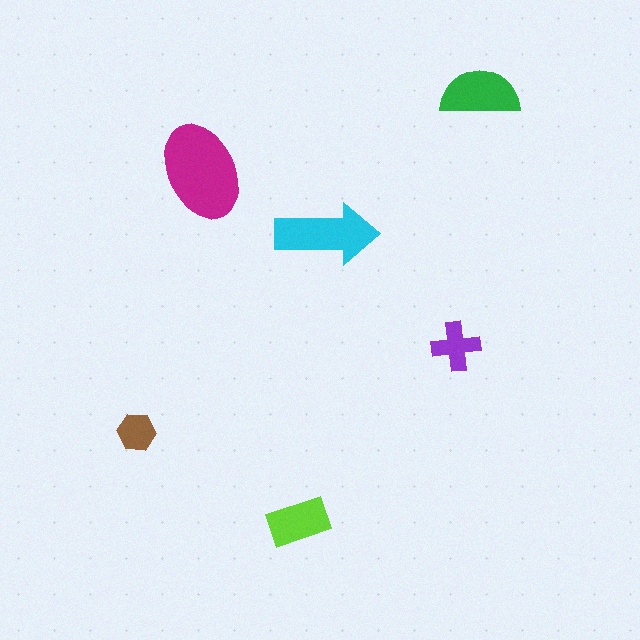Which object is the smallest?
The brown hexagon.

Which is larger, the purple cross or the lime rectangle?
The lime rectangle.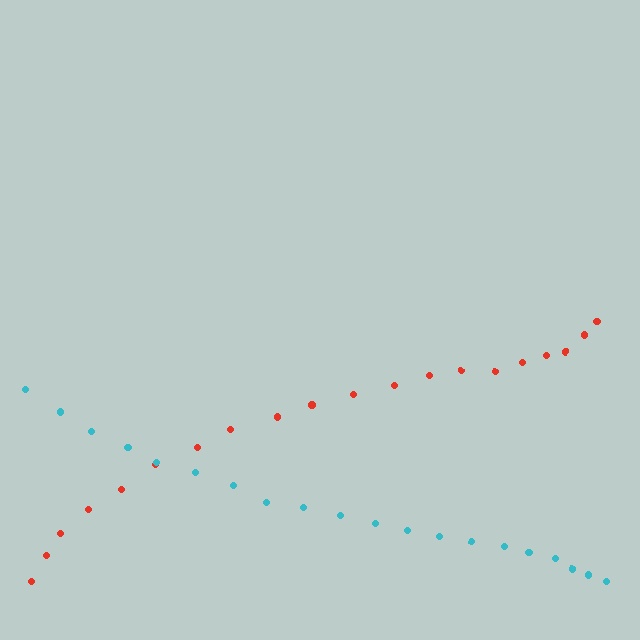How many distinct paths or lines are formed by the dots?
There are 2 distinct paths.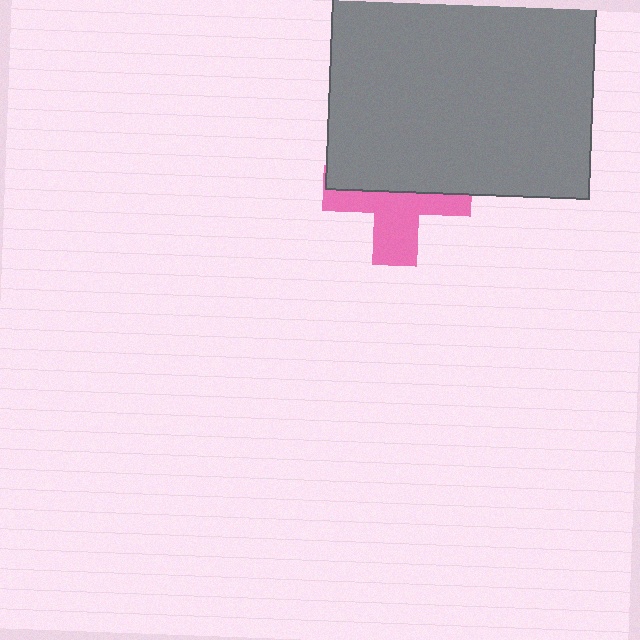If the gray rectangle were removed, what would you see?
You would see the complete pink cross.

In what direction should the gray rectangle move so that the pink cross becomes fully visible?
The gray rectangle should move up. That is the shortest direction to clear the overlap and leave the pink cross fully visible.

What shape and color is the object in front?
The object in front is a gray rectangle.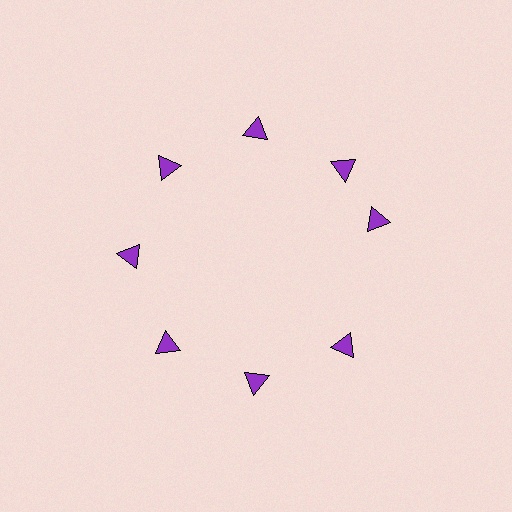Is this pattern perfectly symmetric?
No. The 8 purple triangles are arranged in a ring, but one element near the 3 o'clock position is rotated out of alignment along the ring, breaking the 8-fold rotational symmetry.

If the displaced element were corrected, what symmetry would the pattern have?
It would have 8-fold rotational symmetry — the pattern would map onto itself every 45 degrees.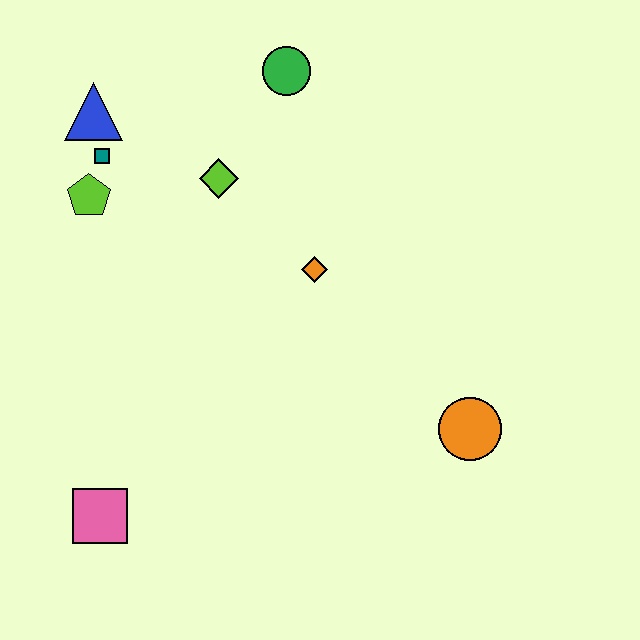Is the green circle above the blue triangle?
Yes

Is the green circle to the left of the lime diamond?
No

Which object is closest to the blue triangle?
The teal square is closest to the blue triangle.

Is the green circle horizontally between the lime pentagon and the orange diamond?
Yes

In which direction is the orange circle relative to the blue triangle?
The orange circle is to the right of the blue triangle.